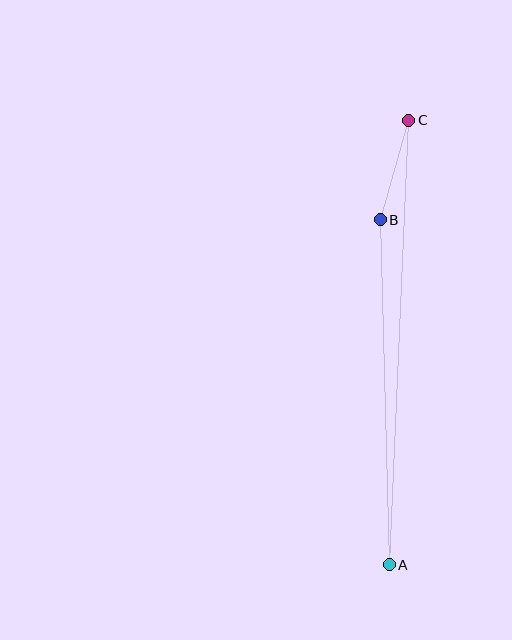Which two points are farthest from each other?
Points A and C are farthest from each other.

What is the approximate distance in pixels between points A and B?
The distance between A and B is approximately 345 pixels.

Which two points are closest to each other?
Points B and C are closest to each other.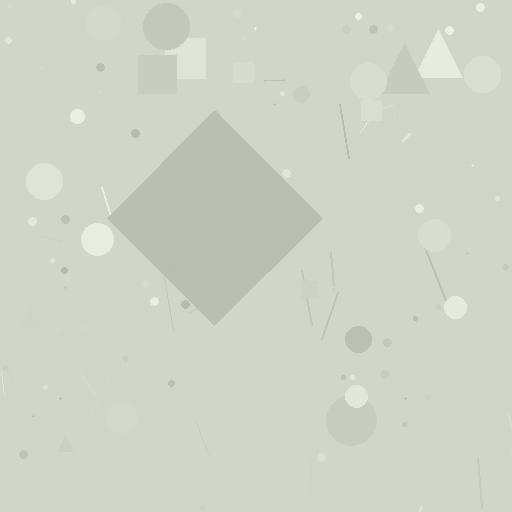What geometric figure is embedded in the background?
A diamond is embedded in the background.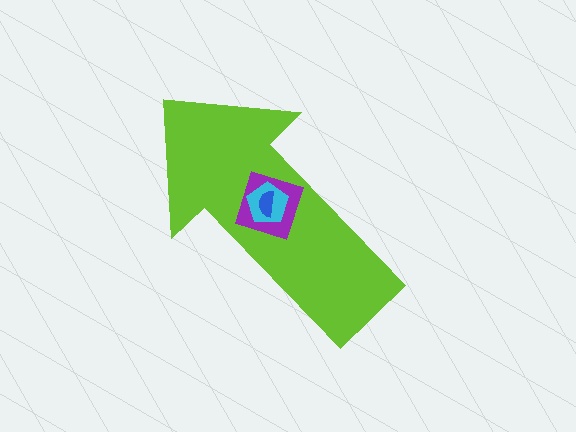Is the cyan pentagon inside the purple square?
Yes.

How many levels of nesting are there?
4.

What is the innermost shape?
The blue semicircle.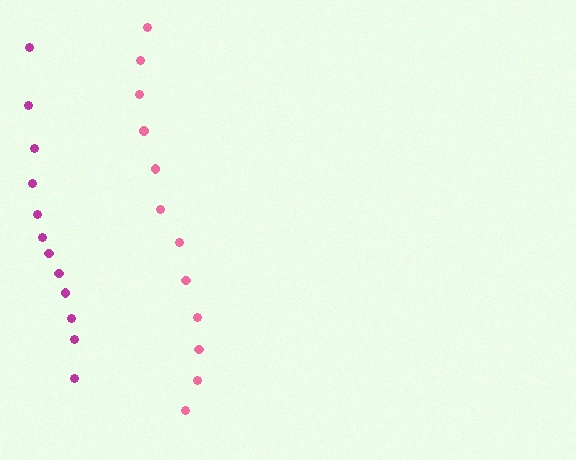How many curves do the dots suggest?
There are 2 distinct paths.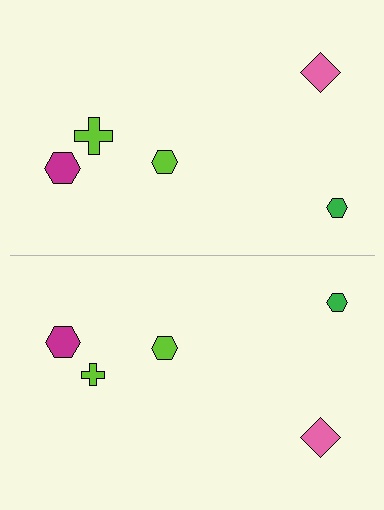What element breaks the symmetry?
The lime cross on the bottom side has a different size than its mirror counterpart.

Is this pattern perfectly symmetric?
No, the pattern is not perfectly symmetric. The lime cross on the bottom side has a different size than its mirror counterpart.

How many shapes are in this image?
There are 10 shapes in this image.